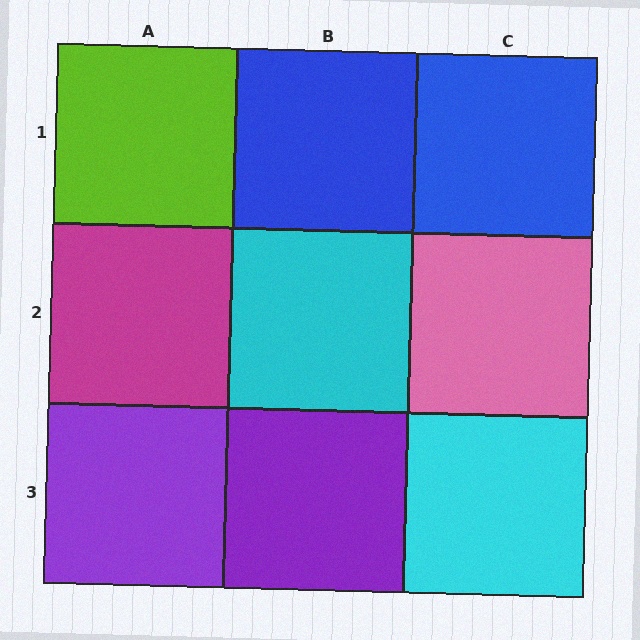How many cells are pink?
1 cell is pink.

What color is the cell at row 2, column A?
Magenta.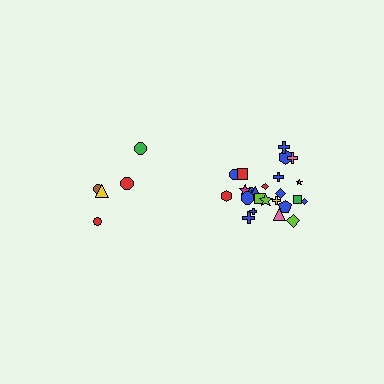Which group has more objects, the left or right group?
The right group.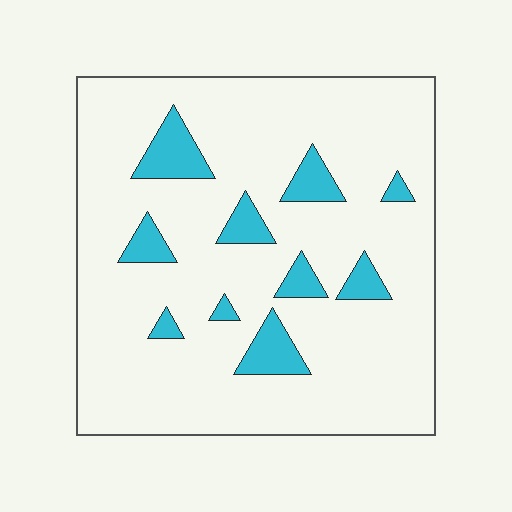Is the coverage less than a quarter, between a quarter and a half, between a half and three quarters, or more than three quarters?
Less than a quarter.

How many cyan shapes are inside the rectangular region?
10.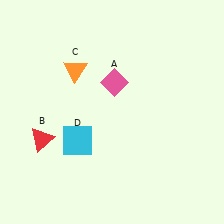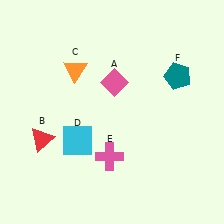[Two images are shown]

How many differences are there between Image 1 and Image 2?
There are 2 differences between the two images.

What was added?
A pink cross (E), a teal pentagon (F) were added in Image 2.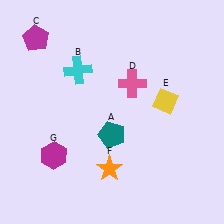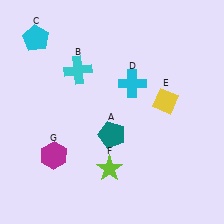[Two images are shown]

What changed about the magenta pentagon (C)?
In Image 1, C is magenta. In Image 2, it changed to cyan.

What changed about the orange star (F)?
In Image 1, F is orange. In Image 2, it changed to lime.